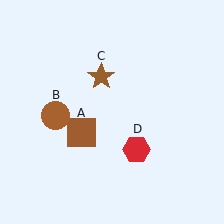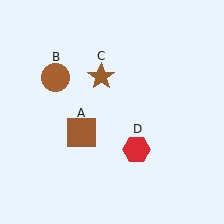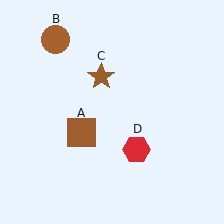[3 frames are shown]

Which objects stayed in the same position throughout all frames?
Brown square (object A) and brown star (object C) and red hexagon (object D) remained stationary.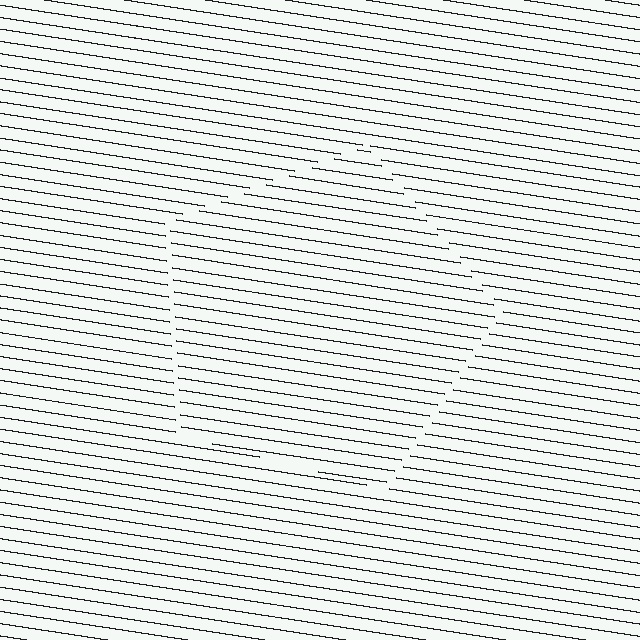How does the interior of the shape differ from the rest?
The interior of the shape contains the same grating, shifted by half a period — the contour is defined by the phase discontinuity where line-ends from the inner and outer gratings abut.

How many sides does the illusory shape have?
5 sides — the line-ends trace a pentagon.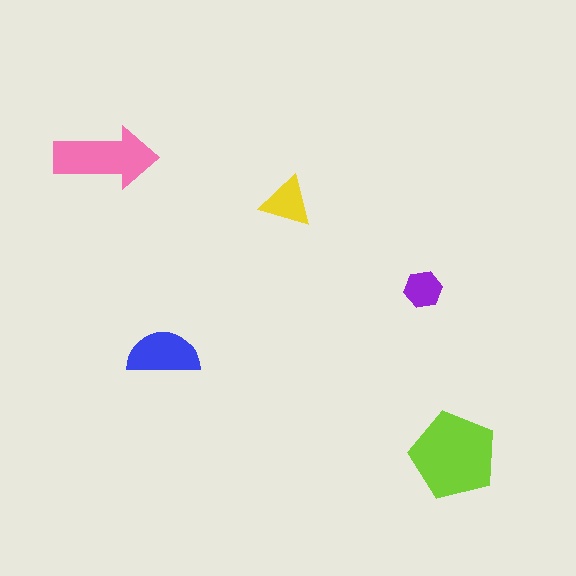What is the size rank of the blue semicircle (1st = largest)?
3rd.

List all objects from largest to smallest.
The lime pentagon, the pink arrow, the blue semicircle, the yellow triangle, the purple hexagon.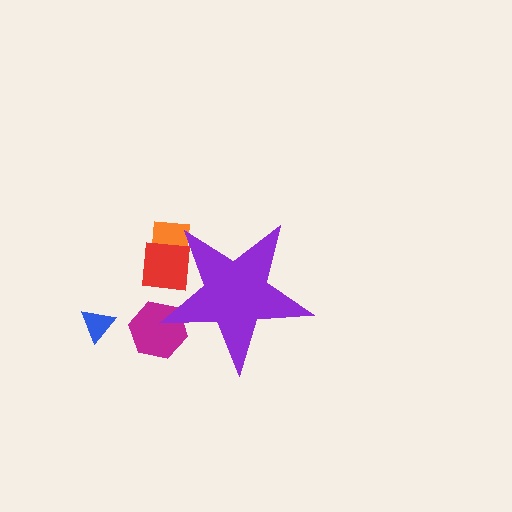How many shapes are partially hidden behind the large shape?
3 shapes are partially hidden.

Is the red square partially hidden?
Yes, the red square is partially hidden behind the purple star.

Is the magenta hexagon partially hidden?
Yes, the magenta hexagon is partially hidden behind the purple star.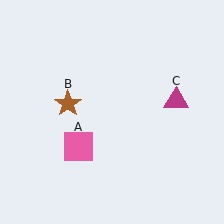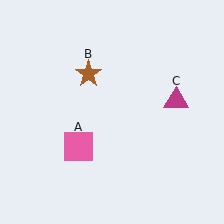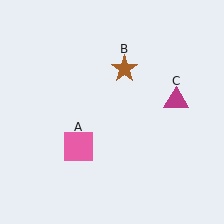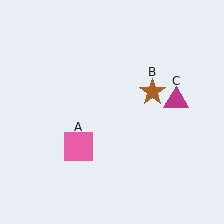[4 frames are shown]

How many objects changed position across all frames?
1 object changed position: brown star (object B).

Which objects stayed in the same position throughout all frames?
Pink square (object A) and magenta triangle (object C) remained stationary.